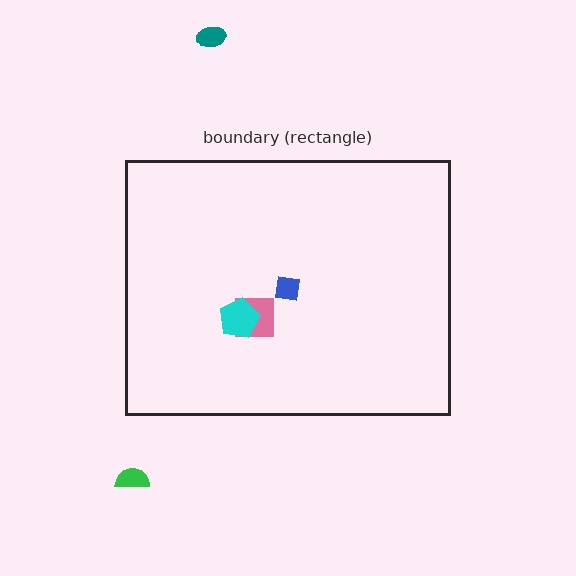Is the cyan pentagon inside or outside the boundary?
Inside.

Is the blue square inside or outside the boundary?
Inside.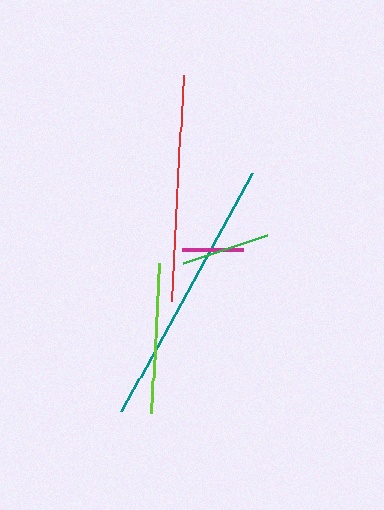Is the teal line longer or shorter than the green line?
The teal line is longer than the green line.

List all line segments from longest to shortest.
From longest to shortest: teal, red, lime, green, magenta.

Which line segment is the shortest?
The magenta line is the shortest at approximately 61 pixels.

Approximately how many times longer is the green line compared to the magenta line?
The green line is approximately 1.5 times the length of the magenta line.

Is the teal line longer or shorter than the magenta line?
The teal line is longer than the magenta line.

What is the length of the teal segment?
The teal segment is approximately 271 pixels long.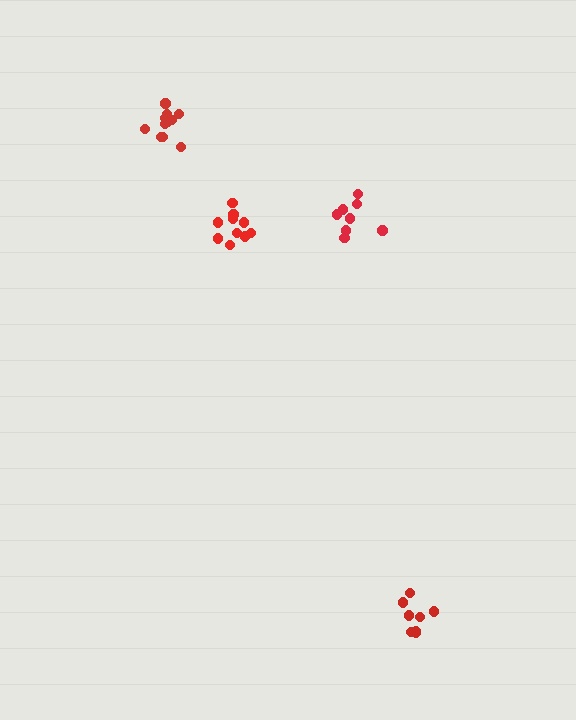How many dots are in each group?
Group 1: 8 dots, Group 2: 11 dots, Group 3: 10 dots, Group 4: 9 dots (38 total).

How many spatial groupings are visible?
There are 4 spatial groupings.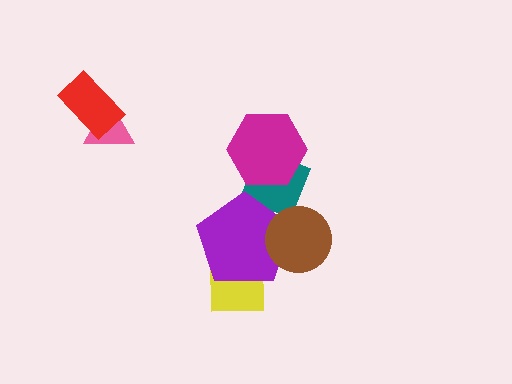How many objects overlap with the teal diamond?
3 objects overlap with the teal diamond.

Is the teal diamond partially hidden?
Yes, it is partially covered by another shape.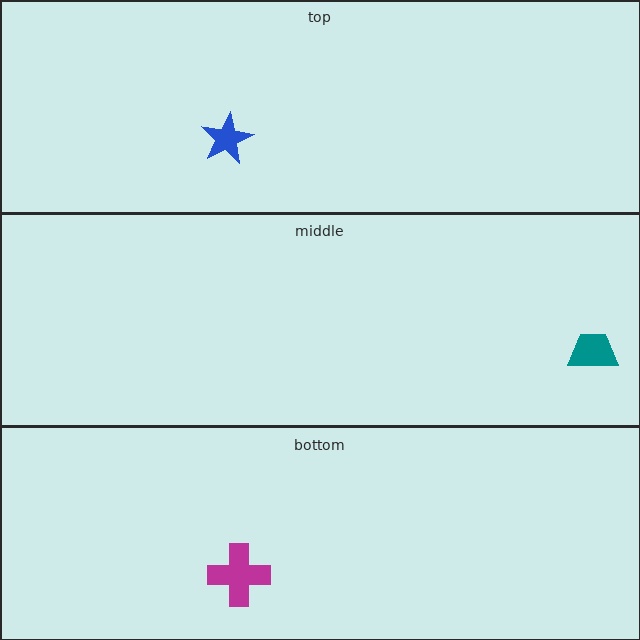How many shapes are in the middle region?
1.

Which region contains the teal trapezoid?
The middle region.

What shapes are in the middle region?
The teal trapezoid.